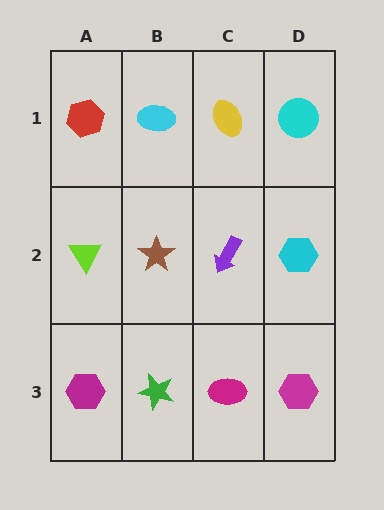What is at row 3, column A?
A magenta hexagon.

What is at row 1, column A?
A red hexagon.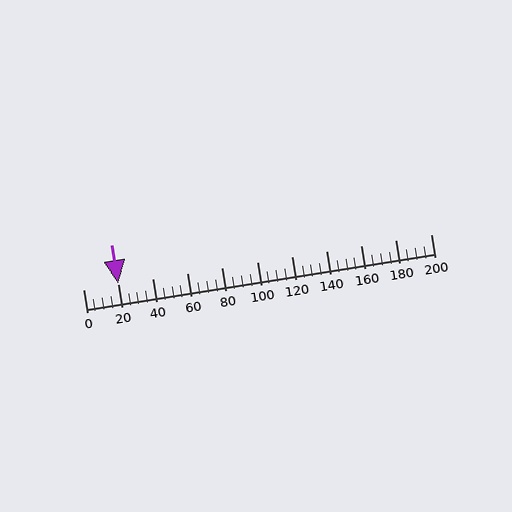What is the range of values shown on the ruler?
The ruler shows values from 0 to 200.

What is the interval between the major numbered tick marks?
The major tick marks are spaced 20 units apart.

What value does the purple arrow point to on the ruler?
The purple arrow points to approximately 20.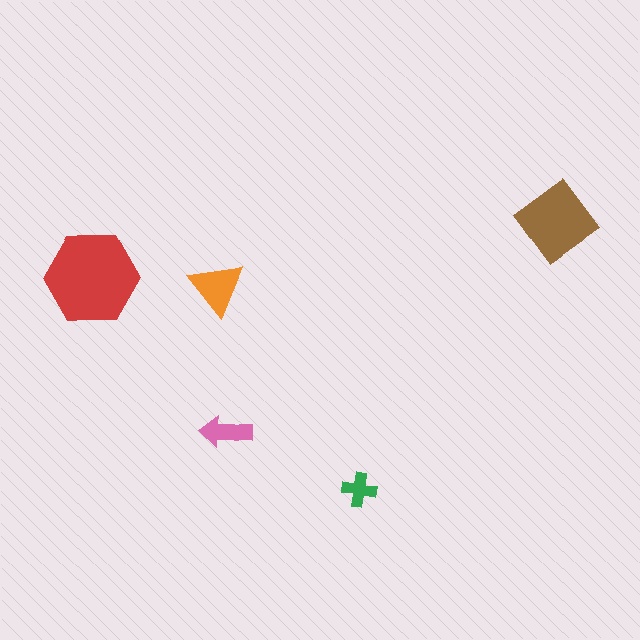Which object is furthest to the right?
The brown diamond is rightmost.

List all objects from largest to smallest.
The red hexagon, the brown diamond, the orange triangle, the pink arrow, the green cross.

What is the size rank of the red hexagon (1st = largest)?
1st.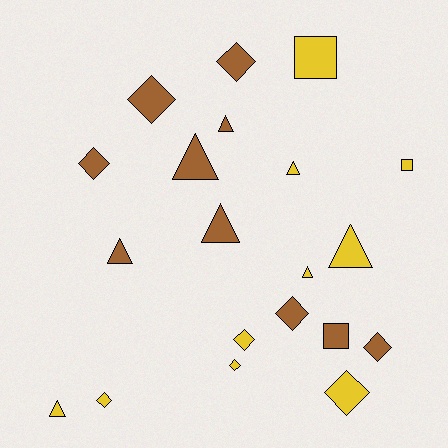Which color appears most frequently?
Brown, with 10 objects.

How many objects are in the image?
There are 20 objects.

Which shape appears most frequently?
Diamond, with 9 objects.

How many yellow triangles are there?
There are 4 yellow triangles.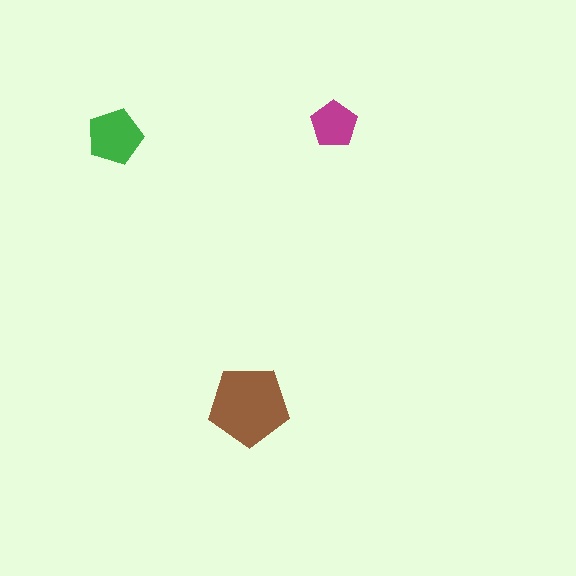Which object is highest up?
The magenta pentagon is topmost.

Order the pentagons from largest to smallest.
the brown one, the green one, the magenta one.